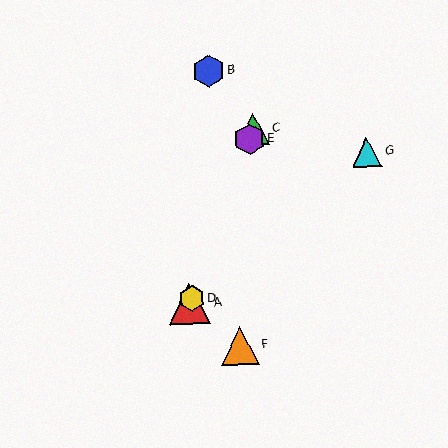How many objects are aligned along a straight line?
4 objects (A, C, D, E) are aligned along a straight line.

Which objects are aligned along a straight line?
Objects A, C, D, E are aligned along a straight line.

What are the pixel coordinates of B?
Object B is at (208, 71).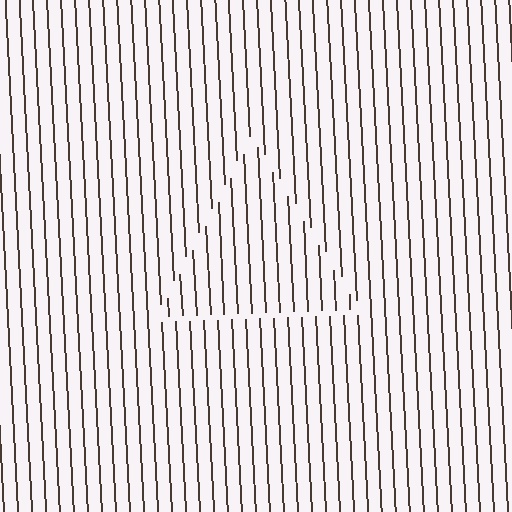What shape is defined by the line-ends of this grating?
An illusory triangle. The interior of the shape contains the same grating, shifted by half a period — the contour is defined by the phase discontinuity where line-ends from the inner and outer gratings abut.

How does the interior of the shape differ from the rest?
The interior of the shape contains the same grating, shifted by half a period — the contour is defined by the phase discontinuity where line-ends from the inner and outer gratings abut.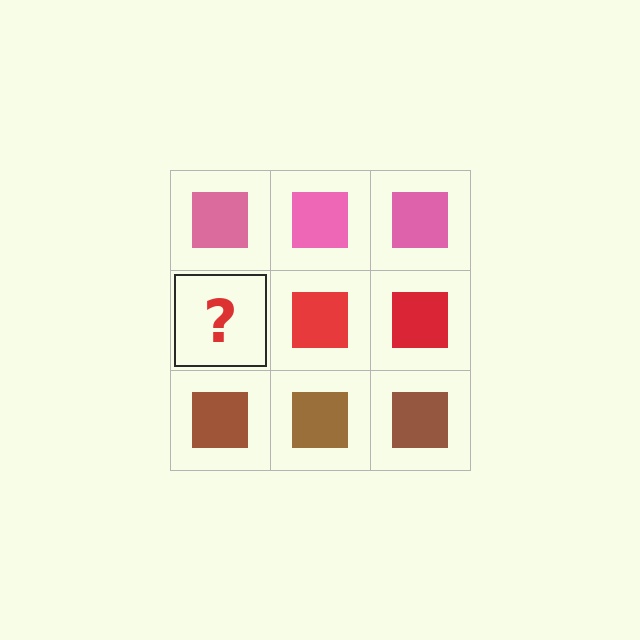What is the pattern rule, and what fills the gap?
The rule is that each row has a consistent color. The gap should be filled with a red square.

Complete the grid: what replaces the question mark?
The question mark should be replaced with a red square.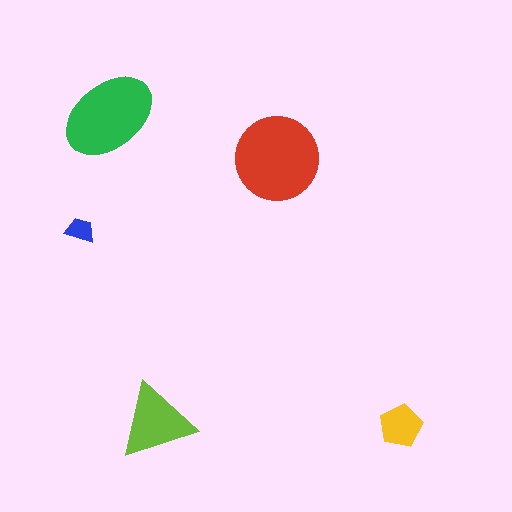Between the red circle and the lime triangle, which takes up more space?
The red circle.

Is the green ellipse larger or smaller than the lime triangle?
Larger.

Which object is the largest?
The red circle.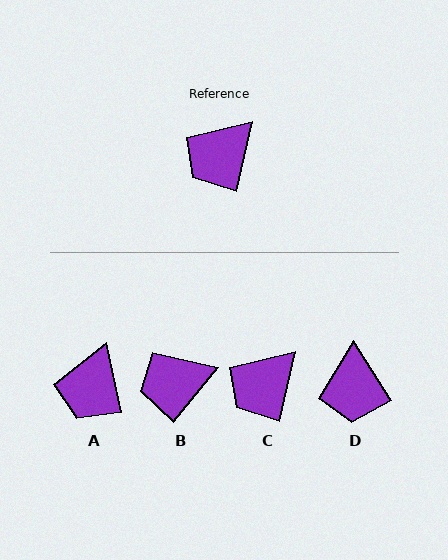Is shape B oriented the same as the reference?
No, it is off by about 27 degrees.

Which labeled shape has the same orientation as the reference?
C.